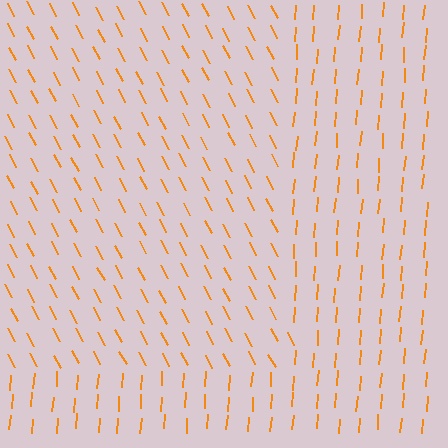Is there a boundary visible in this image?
Yes, there is a texture boundary formed by a change in line orientation.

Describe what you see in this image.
The image is filled with small orange line segments. A rectangle region in the image has lines oriented differently from the surrounding lines, creating a visible texture boundary.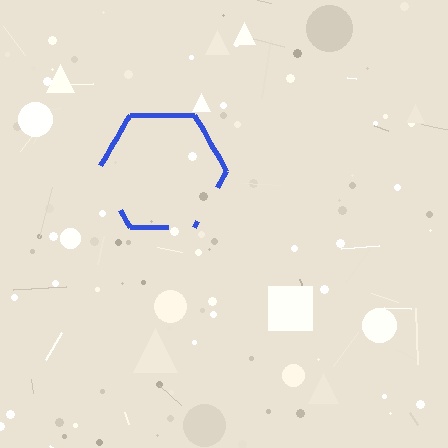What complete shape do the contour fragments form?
The contour fragments form a hexagon.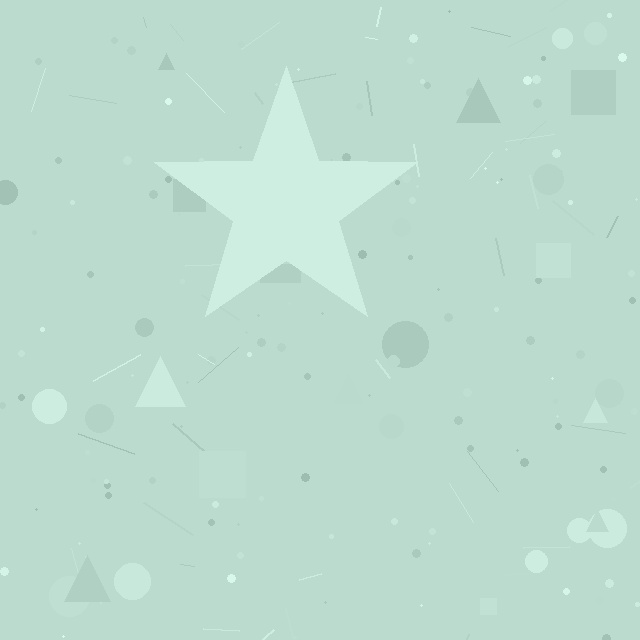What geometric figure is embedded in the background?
A star is embedded in the background.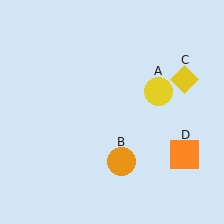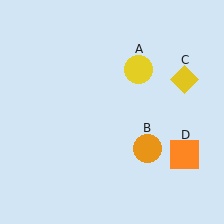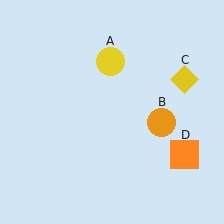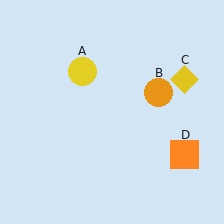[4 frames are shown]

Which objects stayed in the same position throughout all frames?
Yellow diamond (object C) and orange square (object D) remained stationary.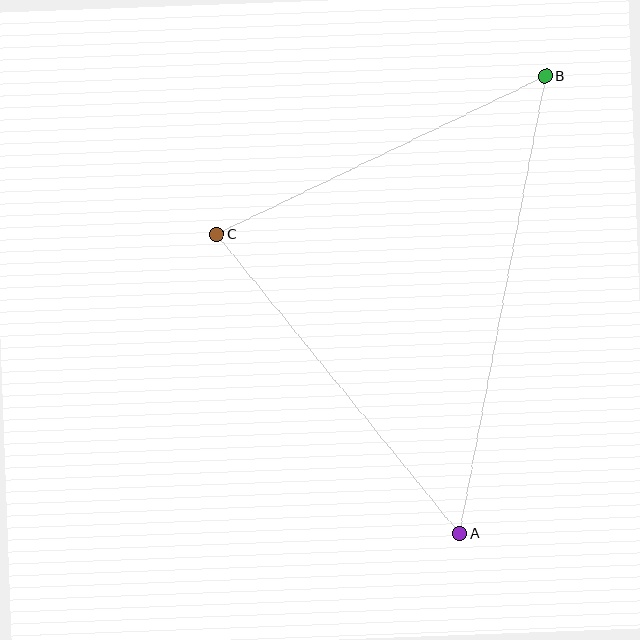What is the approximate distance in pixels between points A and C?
The distance between A and C is approximately 386 pixels.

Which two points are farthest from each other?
Points A and B are farthest from each other.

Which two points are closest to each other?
Points B and C are closest to each other.